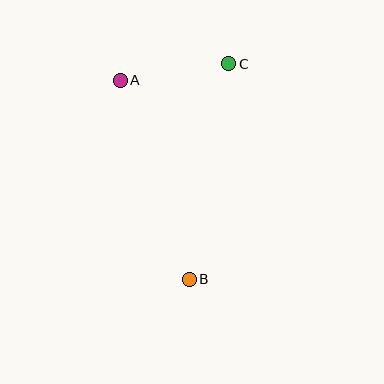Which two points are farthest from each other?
Points B and C are farthest from each other.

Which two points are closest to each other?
Points A and C are closest to each other.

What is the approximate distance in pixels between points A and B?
The distance between A and B is approximately 211 pixels.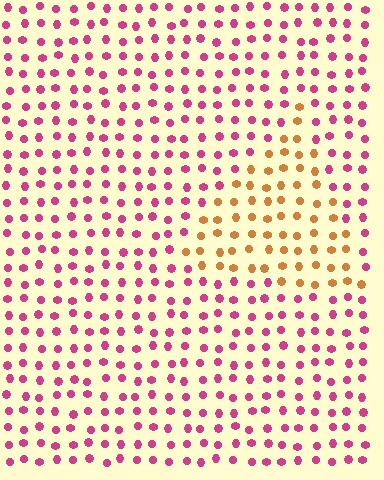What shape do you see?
I see a triangle.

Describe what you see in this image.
The image is filled with small magenta elements in a uniform arrangement. A triangle-shaped region is visible where the elements are tinted to a slightly different hue, forming a subtle color boundary.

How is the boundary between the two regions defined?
The boundary is defined purely by a slight shift in hue (about 60 degrees). Spacing, size, and orientation are identical on both sides.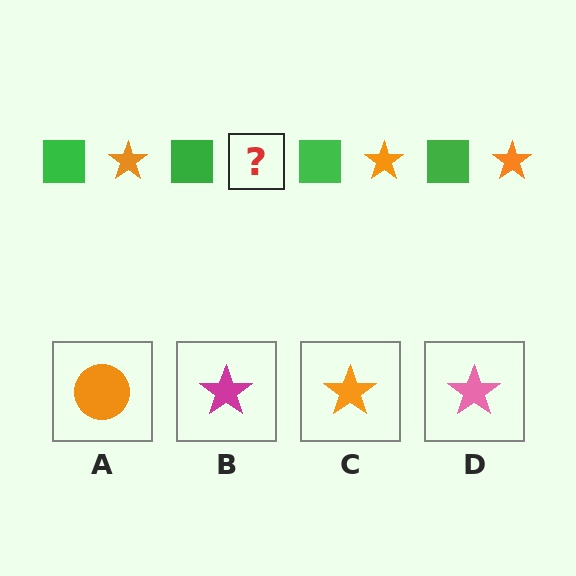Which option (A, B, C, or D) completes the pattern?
C.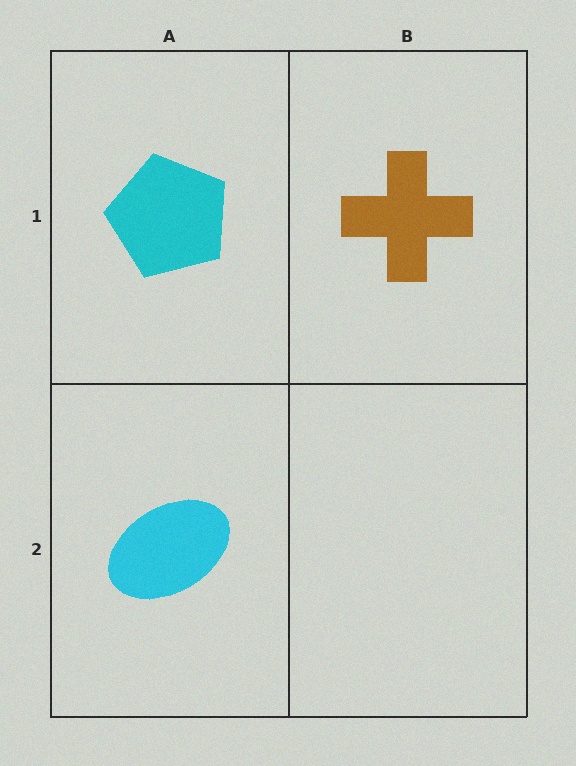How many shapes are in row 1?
2 shapes.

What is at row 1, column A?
A cyan pentagon.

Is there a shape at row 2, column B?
No, that cell is empty.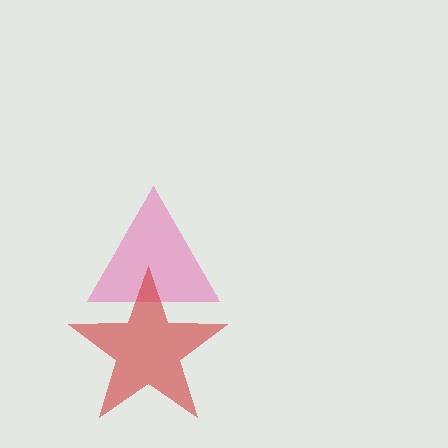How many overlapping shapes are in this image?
There are 2 overlapping shapes in the image.